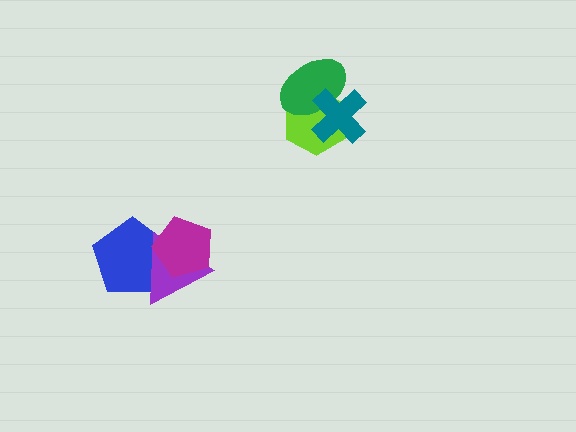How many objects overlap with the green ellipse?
2 objects overlap with the green ellipse.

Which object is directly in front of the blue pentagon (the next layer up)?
The purple triangle is directly in front of the blue pentagon.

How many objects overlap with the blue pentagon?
2 objects overlap with the blue pentagon.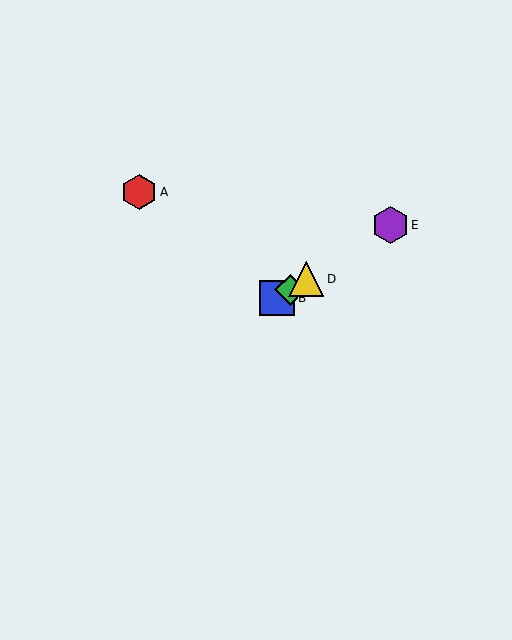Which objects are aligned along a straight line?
Objects B, C, D, E are aligned along a straight line.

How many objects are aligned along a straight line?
4 objects (B, C, D, E) are aligned along a straight line.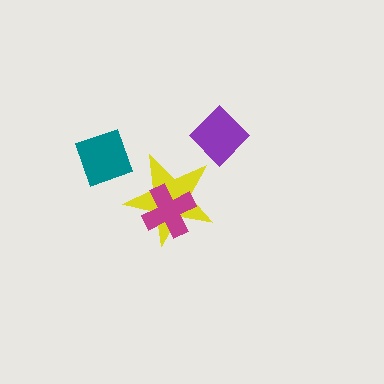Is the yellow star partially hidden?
Yes, it is partially covered by another shape.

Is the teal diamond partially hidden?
No, no other shape covers it.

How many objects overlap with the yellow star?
1 object overlaps with the yellow star.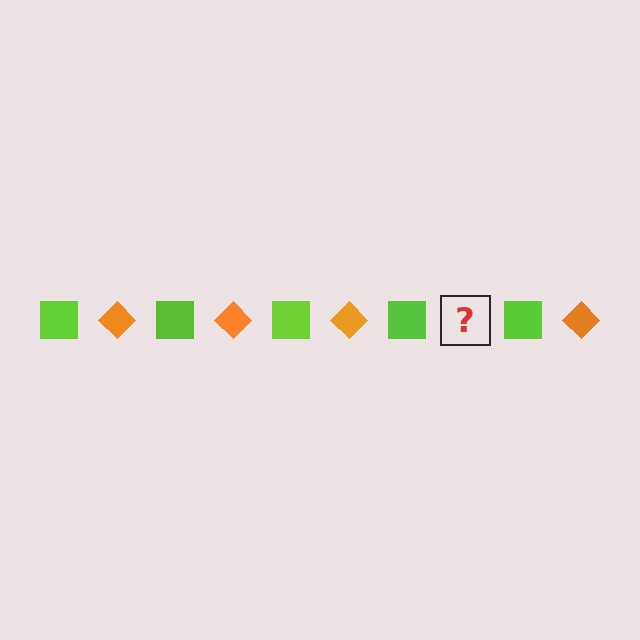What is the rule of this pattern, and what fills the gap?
The rule is that the pattern alternates between lime square and orange diamond. The gap should be filled with an orange diamond.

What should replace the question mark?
The question mark should be replaced with an orange diamond.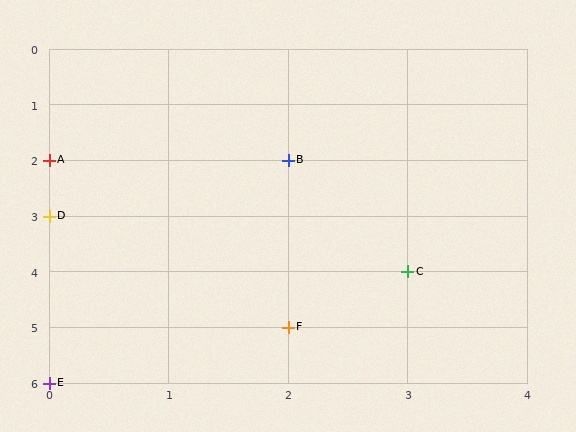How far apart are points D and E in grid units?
Points D and E are 3 rows apart.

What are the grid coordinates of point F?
Point F is at grid coordinates (2, 5).